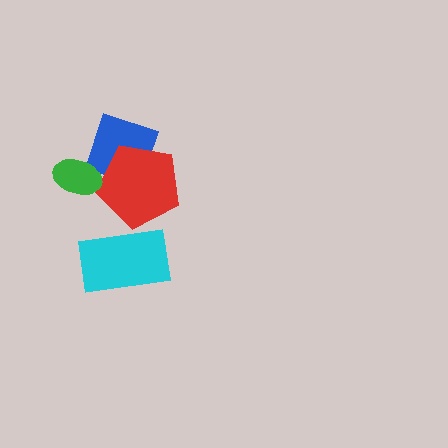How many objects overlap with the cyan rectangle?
1 object overlaps with the cyan rectangle.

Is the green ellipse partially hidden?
No, no other shape covers it.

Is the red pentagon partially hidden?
Yes, it is partially covered by another shape.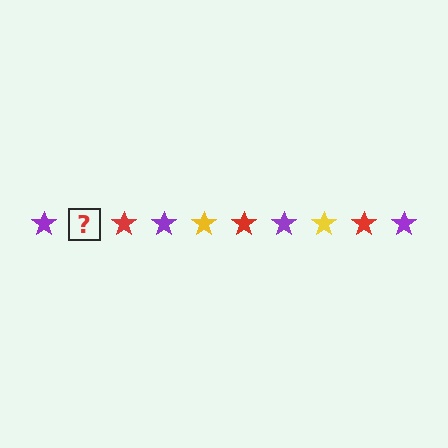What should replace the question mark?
The question mark should be replaced with a yellow star.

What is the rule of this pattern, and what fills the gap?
The rule is that the pattern cycles through purple, yellow, red stars. The gap should be filled with a yellow star.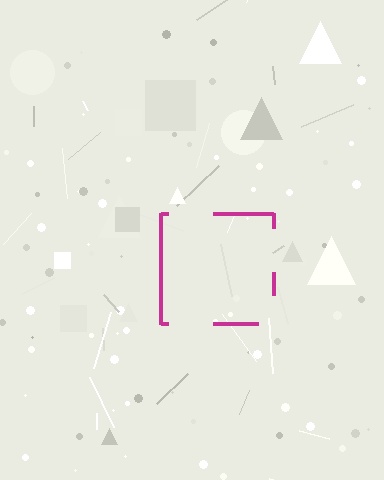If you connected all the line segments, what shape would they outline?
They would outline a square.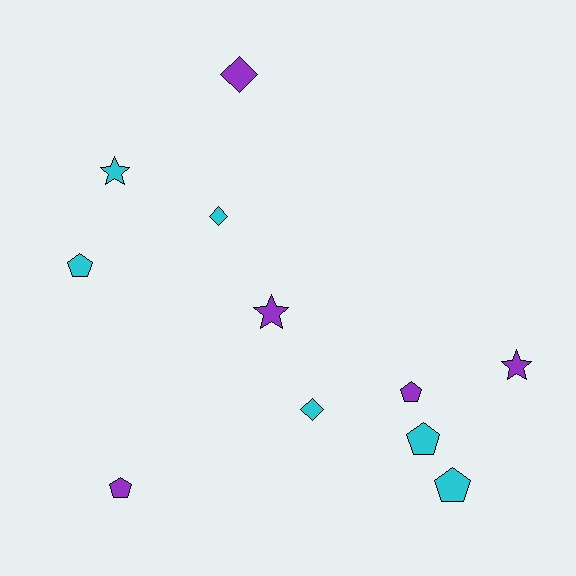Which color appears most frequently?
Cyan, with 6 objects.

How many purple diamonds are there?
There is 1 purple diamond.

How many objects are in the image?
There are 11 objects.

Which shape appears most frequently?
Pentagon, with 5 objects.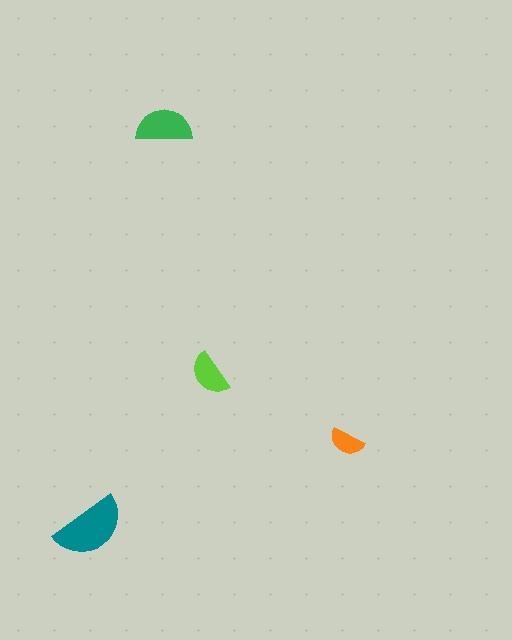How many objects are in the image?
There are 4 objects in the image.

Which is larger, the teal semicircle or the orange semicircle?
The teal one.